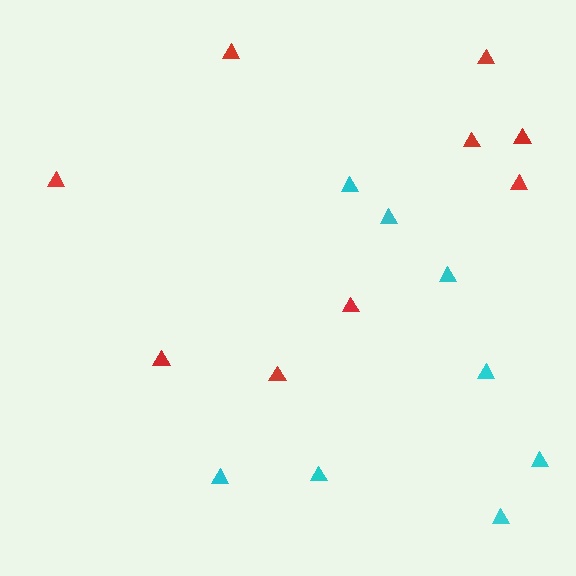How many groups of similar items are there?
There are 2 groups: one group of cyan triangles (8) and one group of red triangles (9).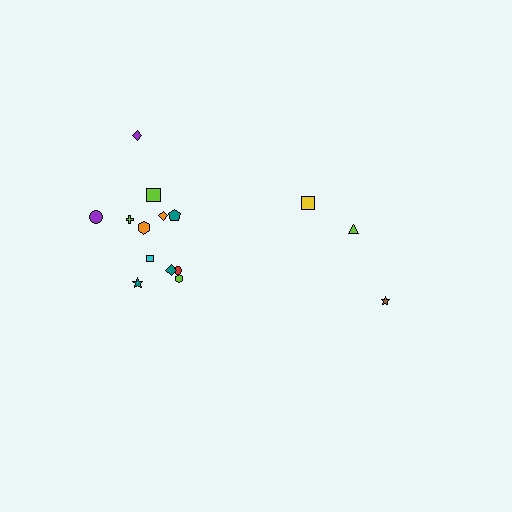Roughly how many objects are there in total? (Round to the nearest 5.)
Roughly 15 objects in total.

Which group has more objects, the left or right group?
The left group.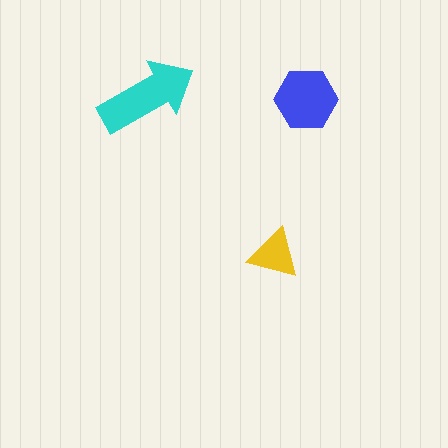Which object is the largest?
The cyan arrow.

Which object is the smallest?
The yellow triangle.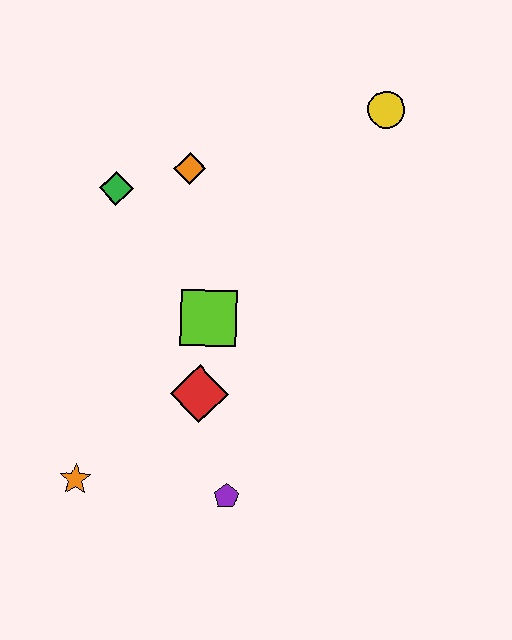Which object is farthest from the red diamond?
The yellow circle is farthest from the red diamond.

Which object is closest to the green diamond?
The orange diamond is closest to the green diamond.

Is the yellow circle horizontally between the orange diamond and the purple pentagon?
No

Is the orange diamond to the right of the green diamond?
Yes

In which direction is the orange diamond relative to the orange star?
The orange diamond is above the orange star.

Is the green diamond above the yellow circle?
No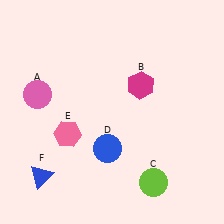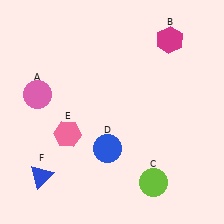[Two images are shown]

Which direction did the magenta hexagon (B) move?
The magenta hexagon (B) moved up.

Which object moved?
The magenta hexagon (B) moved up.